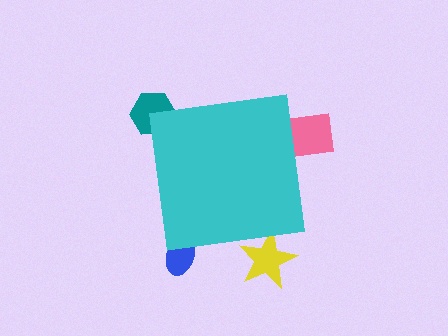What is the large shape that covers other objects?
A cyan square.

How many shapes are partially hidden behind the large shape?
4 shapes are partially hidden.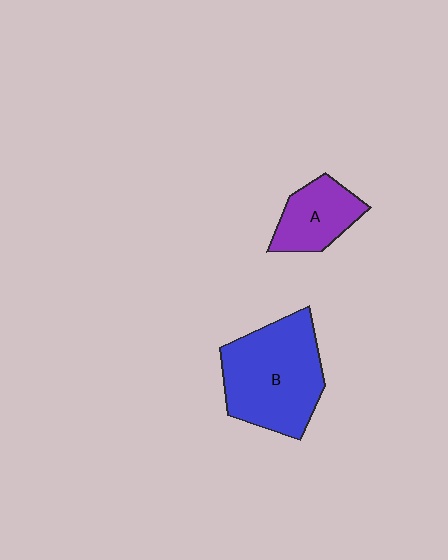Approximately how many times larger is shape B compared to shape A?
Approximately 2.0 times.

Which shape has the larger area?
Shape B (blue).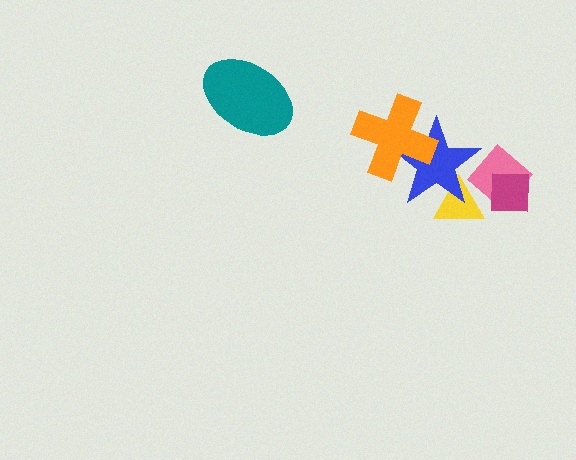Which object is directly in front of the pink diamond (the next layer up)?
The magenta square is directly in front of the pink diamond.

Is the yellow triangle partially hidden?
Yes, it is partially covered by another shape.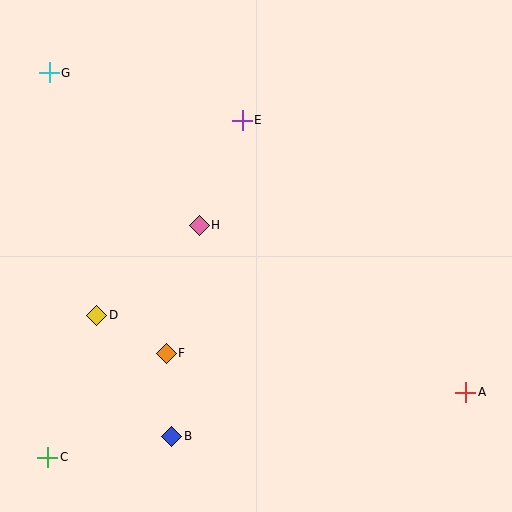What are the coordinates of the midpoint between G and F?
The midpoint between G and F is at (108, 213).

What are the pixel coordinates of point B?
Point B is at (172, 436).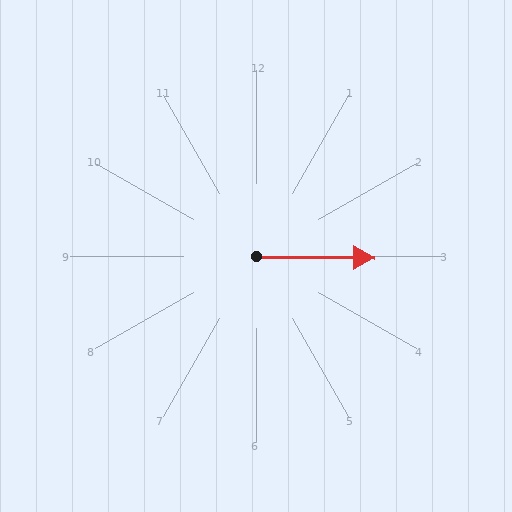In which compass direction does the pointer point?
East.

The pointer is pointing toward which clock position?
Roughly 3 o'clock.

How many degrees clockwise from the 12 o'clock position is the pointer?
Approximately 91 degrees.